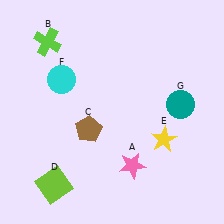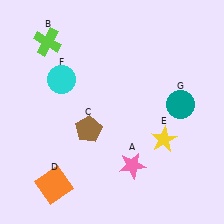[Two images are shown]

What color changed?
The square (D) changed from lime in Image 1 to orange in Image 2.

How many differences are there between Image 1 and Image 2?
There is 1 difference between the two images.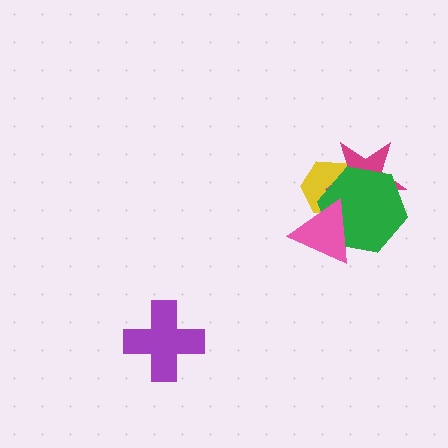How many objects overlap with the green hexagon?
3 objects overlap with the green hexagon.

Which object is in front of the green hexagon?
The pink triangle is in front of the green hexagon.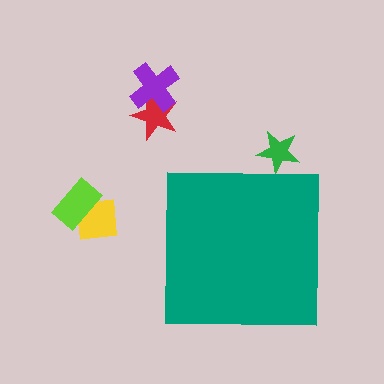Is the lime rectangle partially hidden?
No, the lime rectangle is fully visible.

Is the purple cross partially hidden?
No, the purple cross is fully visible.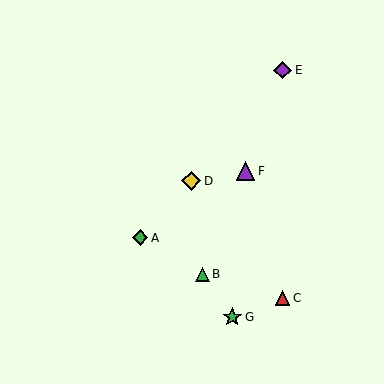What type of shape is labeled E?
Shape E is a purple diamond.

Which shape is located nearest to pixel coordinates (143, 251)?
The green diamond (labeled A) at (140, 238) is nearest to that location.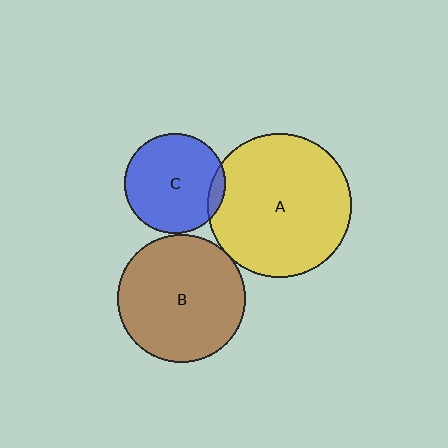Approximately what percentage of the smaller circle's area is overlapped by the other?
Approximately 5%.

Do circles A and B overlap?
Yes.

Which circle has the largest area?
Circle A (yellow).